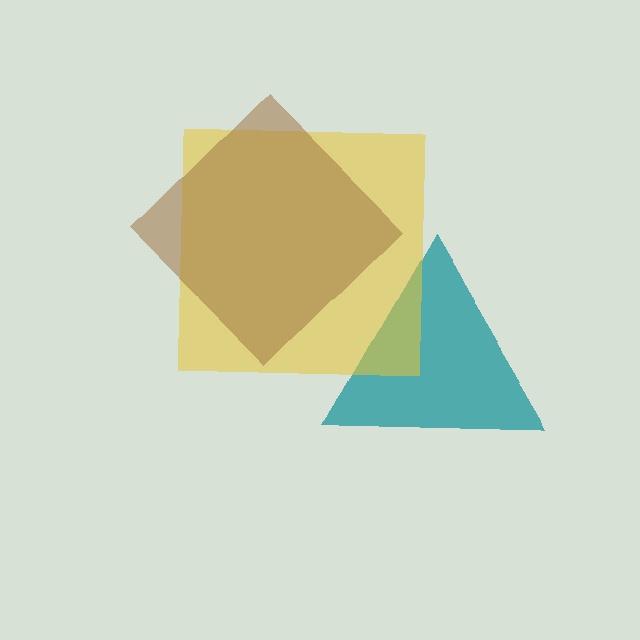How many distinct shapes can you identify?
There are 3 distinct shapes: a teal triangle, a yellow square, a brown diamond.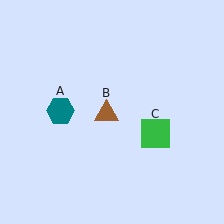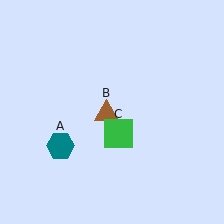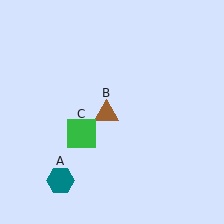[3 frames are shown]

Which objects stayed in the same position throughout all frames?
Brown triangle (object B) remained stationary.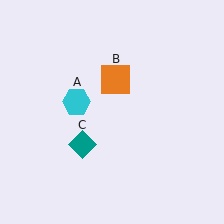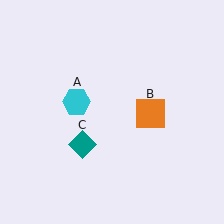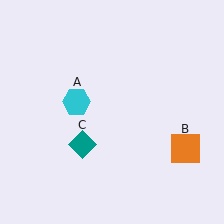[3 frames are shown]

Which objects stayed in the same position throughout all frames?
Cyan hexagon (object A) and teal diamond (object C) remained stationary.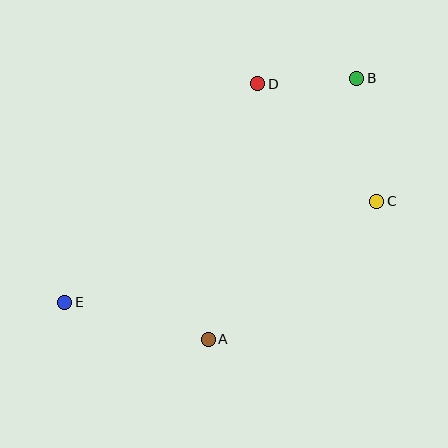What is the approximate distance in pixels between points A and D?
The distance between A and D is approximately 260 pixels.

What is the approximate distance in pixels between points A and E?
The distance between A and E is approximately 148 pixels.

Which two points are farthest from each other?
Points B and E are farthest from each other.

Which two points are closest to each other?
Points B and D are closest to each other.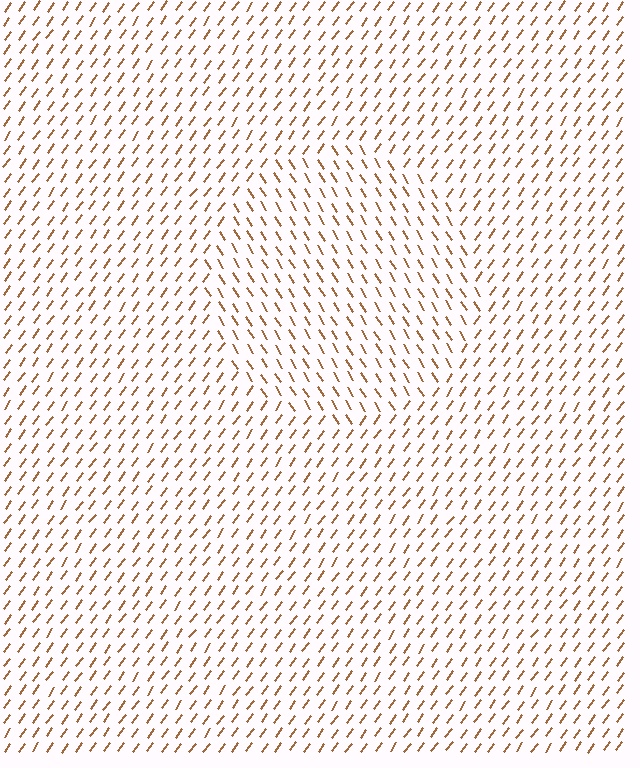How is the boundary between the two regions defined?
The boundary is defined purely by a change in line orientation (approximately 68 degrees difference). All lines are the same color and thickness.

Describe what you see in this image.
The image is filled with small brown line segments. A circle region in the image has lines oriented differently from the surrounding lines, creating a visible texture boundary.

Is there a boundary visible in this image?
Yes, there is a texture boundary formed by a change in line orientation.